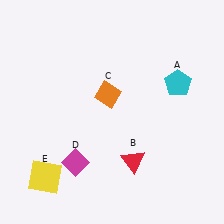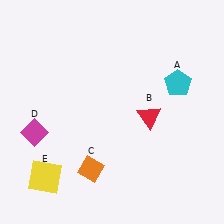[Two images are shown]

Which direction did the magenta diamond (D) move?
The magenta diamond (D) moved left.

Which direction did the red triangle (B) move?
The red triangle (B) moved up.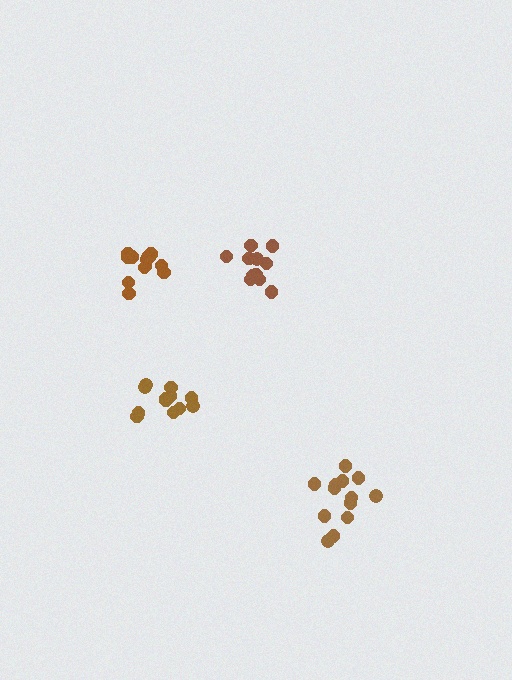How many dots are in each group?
Group 1: 14 dots, Group 2: 12 dots, Group 3: 13 dots, Group 4: 12 dots (51 total).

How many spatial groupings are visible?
There are 4 spatial groupings.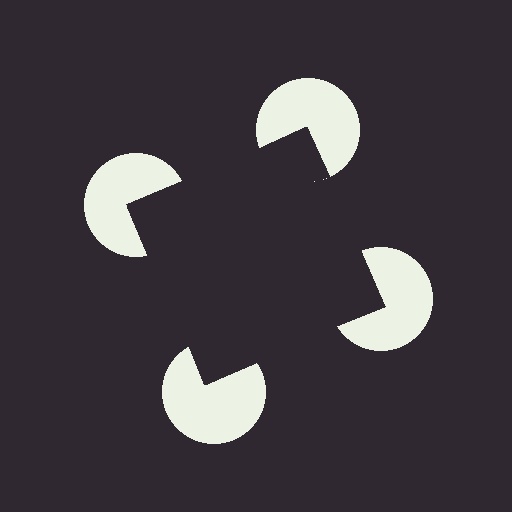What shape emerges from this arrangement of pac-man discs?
An illusory square — its edges are inferred from the aligned wedge cuts in the pac-man discs, not physically drawn.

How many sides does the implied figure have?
4 sides.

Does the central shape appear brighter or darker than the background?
It typically appears slightly darker than the background, even though no actual brightness change is drawn.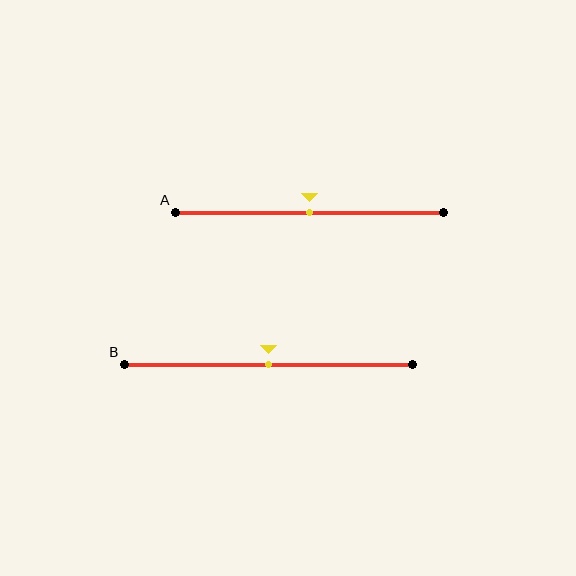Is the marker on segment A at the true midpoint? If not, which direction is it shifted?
Yes, the marker on segment A is at the true midpoint.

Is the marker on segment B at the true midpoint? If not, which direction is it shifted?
Yes, the marker on segment B is at the true midpoint.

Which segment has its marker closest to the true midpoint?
Segment A has its marker closest to the true midpoint.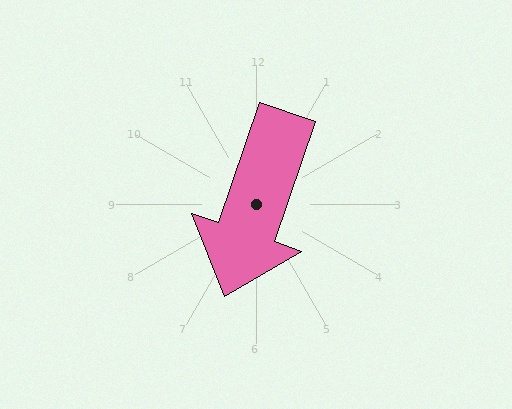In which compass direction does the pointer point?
South.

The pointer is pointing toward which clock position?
Roughly 7 o'clock.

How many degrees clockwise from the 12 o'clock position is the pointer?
Approximately 199 degrees.